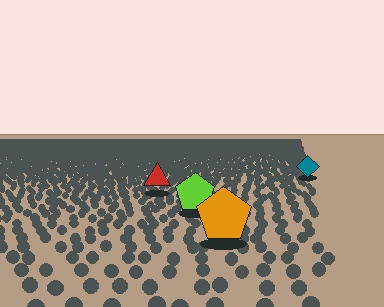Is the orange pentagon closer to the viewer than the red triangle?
Yes. The orange pentagon is closer — you can tell from the texture gradient: the ground texture is coarser near it.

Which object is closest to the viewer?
The orange pentagon is closest. The texture marks near it are larger and more spread out.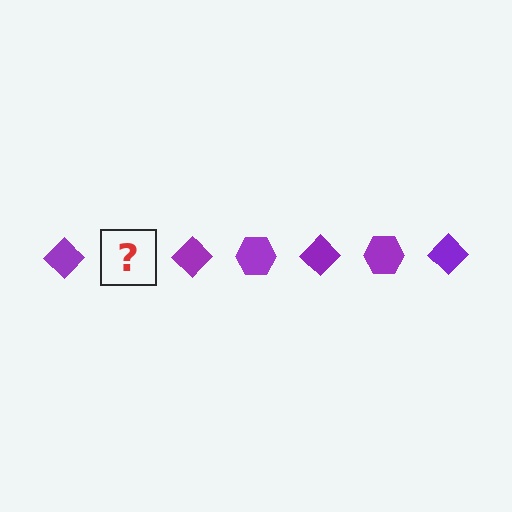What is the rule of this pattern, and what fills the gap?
The rule is that the pattern cycles through diamond, hexagon shapes in purple. The gap should be filled with a purple hexagon.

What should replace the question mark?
The question mark should be replaced with a purple hexagon.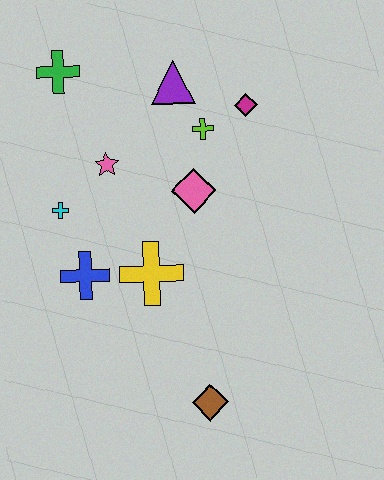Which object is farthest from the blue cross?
The magenta diamond is farthest from the blue cross.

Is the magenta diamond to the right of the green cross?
Yes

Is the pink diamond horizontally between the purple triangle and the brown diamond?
Yes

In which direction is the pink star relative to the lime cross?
The pink star is to the left of the lime cross.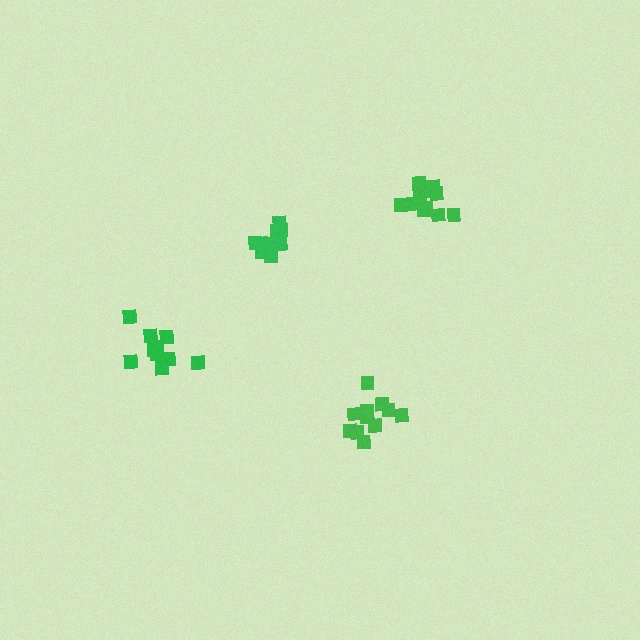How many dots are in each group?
Group 1: 13 dots, Group 2: 11 dots, Group 3: 12 dots, Group 4: 12 dots (48 total).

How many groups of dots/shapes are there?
There are 4 groups.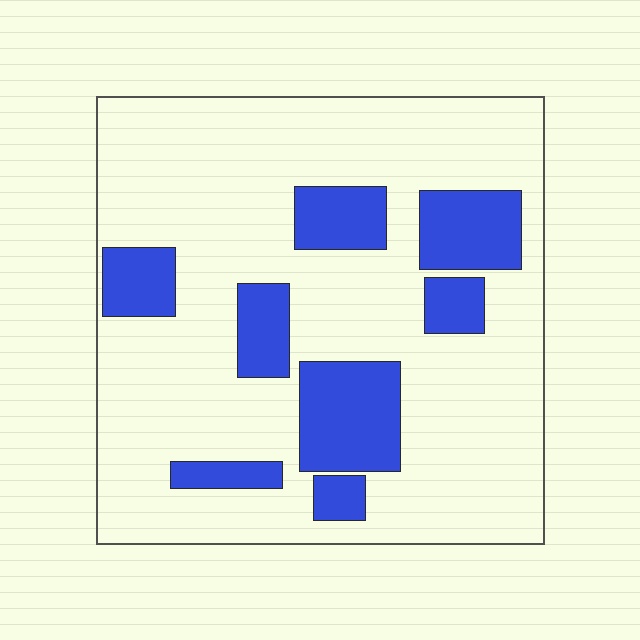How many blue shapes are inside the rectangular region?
8.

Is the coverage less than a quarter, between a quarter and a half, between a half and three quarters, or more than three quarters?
Less than a quarter.